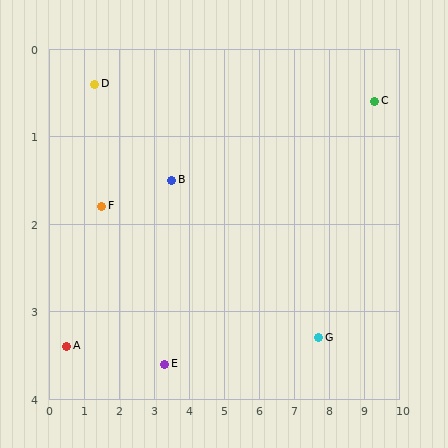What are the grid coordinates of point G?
Point G is at approximately (7.7, 3.3).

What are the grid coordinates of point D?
Point D is at approximately (1.3, 0.4).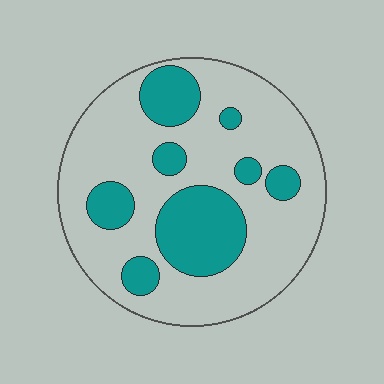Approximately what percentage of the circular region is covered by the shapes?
Approximately 25%.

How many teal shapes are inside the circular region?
8.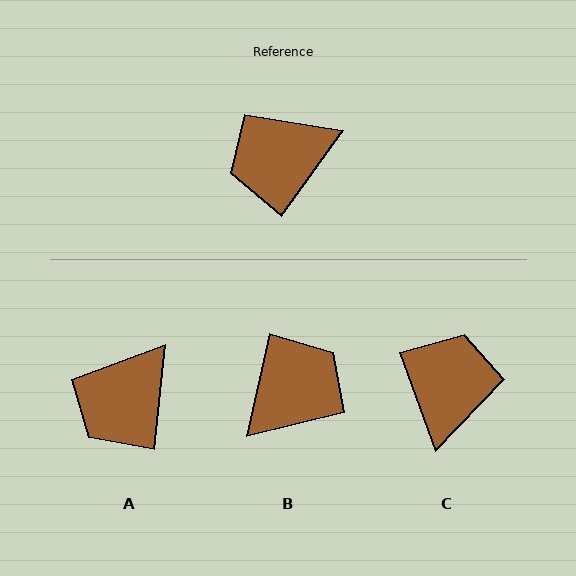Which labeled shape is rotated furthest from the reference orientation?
B, about 157 degrees away.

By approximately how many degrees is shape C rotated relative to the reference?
Approximately 124 degrees clockwise.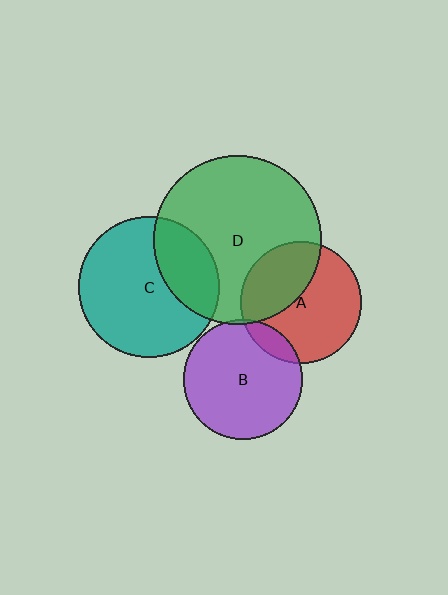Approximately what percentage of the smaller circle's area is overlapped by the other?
Approximately 35%.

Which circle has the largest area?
Circle D (green).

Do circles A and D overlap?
Yes.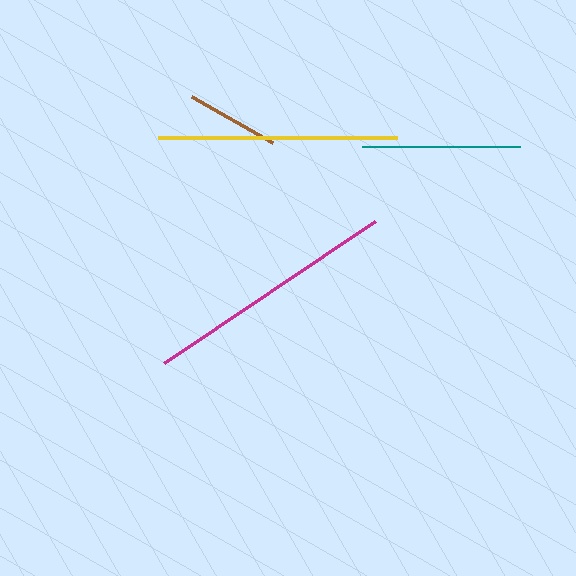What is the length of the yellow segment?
The yellow segment is approximately 239 pixels long.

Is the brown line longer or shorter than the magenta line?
The magenta line is longer than the brown line.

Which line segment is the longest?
The magenta line is the longest at approximately 253 pixels.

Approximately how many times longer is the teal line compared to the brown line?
The teal line is approximately 1.7 times the length of the brown line.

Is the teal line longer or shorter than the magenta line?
The magenta line is longer than the teal line.